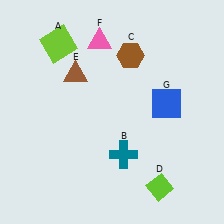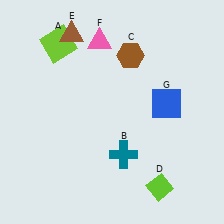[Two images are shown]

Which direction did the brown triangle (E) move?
The brown triangle (E) moved up.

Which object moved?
The brown triangle (E) moved up.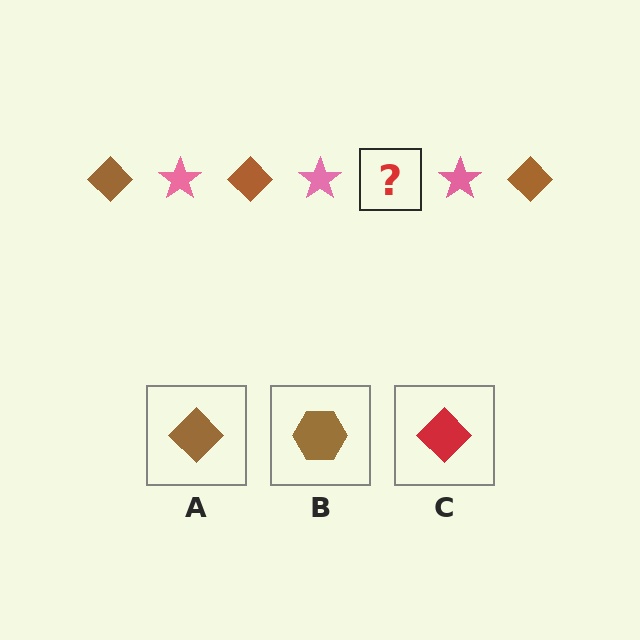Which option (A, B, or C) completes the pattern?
A.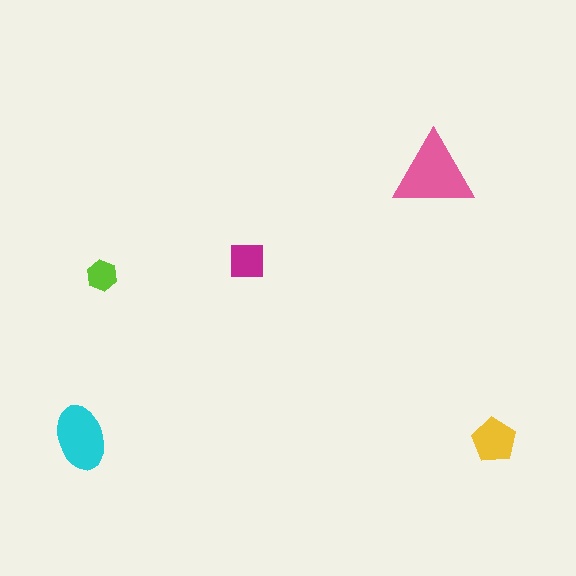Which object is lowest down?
The yellow pentagon is bottommost.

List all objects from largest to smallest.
The pink triangle, the cyan ellipse, the yellow pentagon, the magenta square, the lime hexagon.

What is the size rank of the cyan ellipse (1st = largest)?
2nd.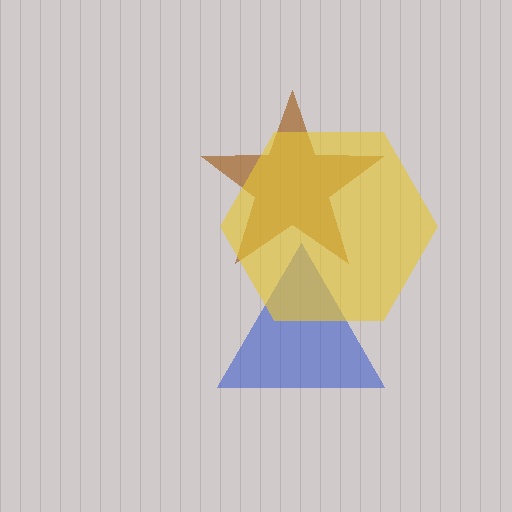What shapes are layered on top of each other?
The layered shapes are: a brown star, a blue triangle, a yellow hexagon.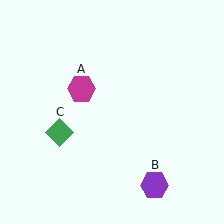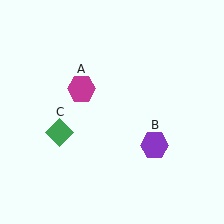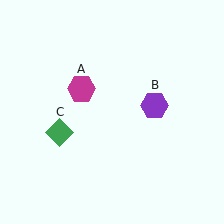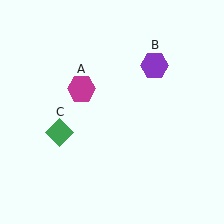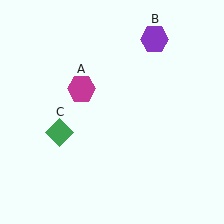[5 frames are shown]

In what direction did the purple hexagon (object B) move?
The purple hexagon (object B) moved up.